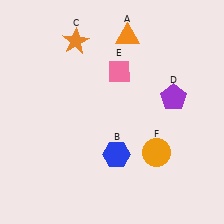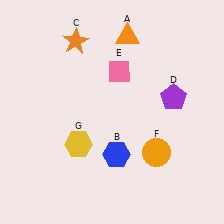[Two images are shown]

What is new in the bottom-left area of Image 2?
A yellow hexagon (G) was added in the bottom-left area of Image 2.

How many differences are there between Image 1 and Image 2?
There is 1 difference between the two images.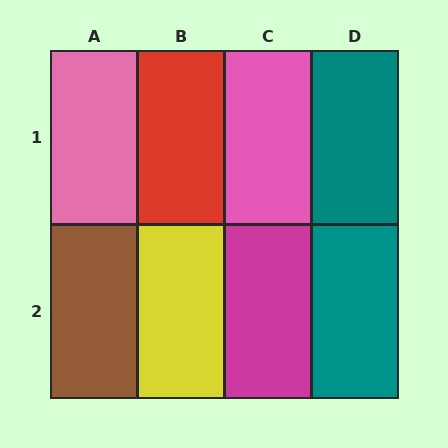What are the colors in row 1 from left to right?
Pink, red, pink, teal.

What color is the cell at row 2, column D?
Teal.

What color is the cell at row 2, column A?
Brown.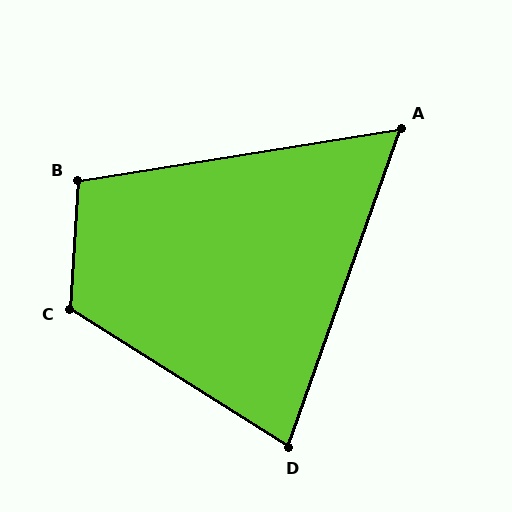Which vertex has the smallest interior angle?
A, at approximately 61 degrees.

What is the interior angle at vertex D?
Approximately 77 degrees (acute).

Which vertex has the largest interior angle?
C, at approximately 119 degrees.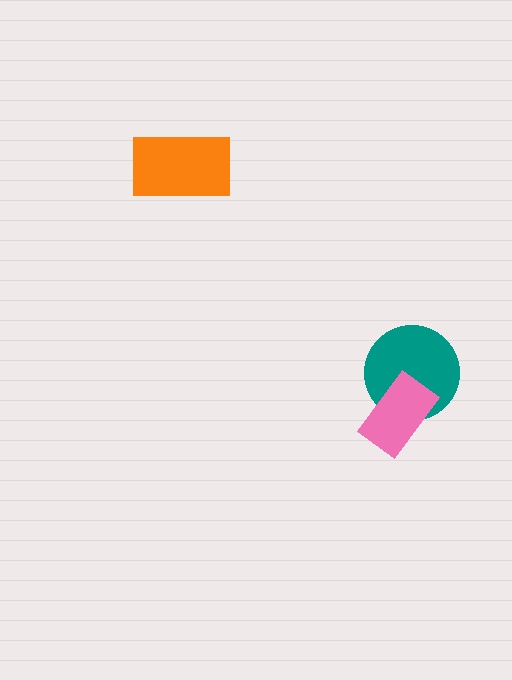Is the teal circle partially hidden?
Yes, it is partially covered by another shape.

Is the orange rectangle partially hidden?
No, no other shape covers it.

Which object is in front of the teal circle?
The pink rectangle is in front of the teal circle.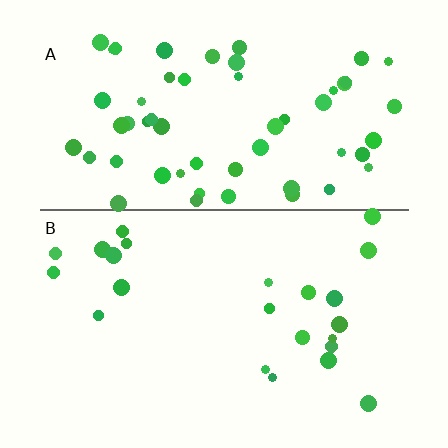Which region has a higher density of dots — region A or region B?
A (the top).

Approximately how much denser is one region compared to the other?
Approximately 2.4× — region A over region B.